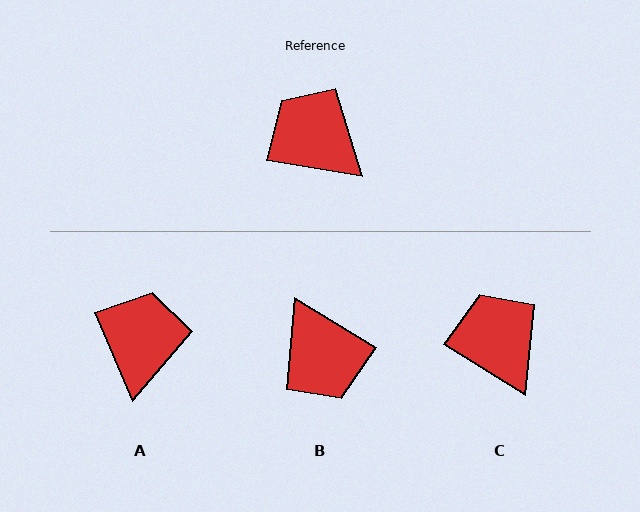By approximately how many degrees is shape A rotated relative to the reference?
Approximately 57 degrees clockwise.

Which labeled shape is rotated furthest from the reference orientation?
B, about 158 degrees away.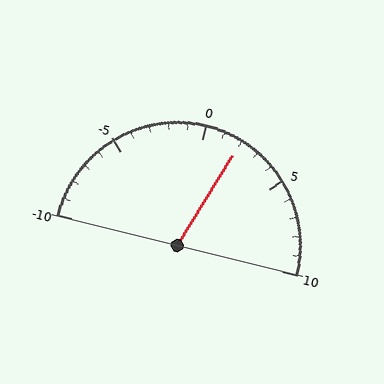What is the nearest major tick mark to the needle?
The nearest major tick mark is 0.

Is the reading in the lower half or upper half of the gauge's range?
The reading is in the upper half of the range (-10 to 10).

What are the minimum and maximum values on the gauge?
The gauge ranges from -10 to 10.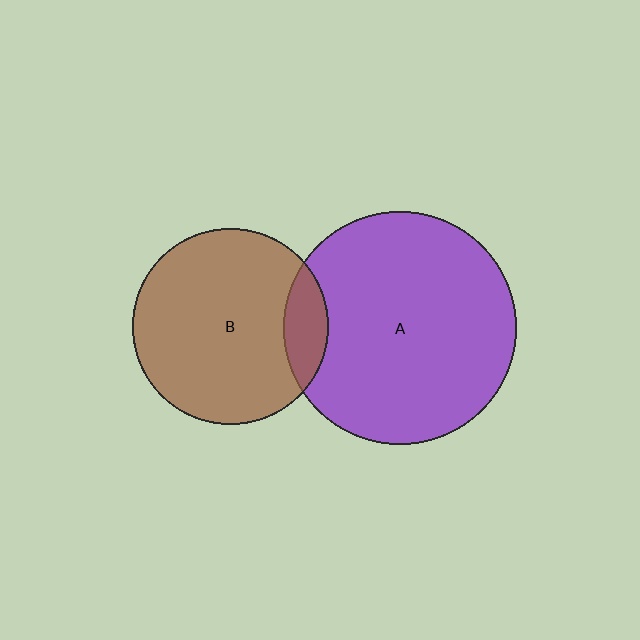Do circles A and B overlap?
Yes.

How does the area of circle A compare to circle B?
Approximately 1.4 times.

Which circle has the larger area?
Circle A (purple).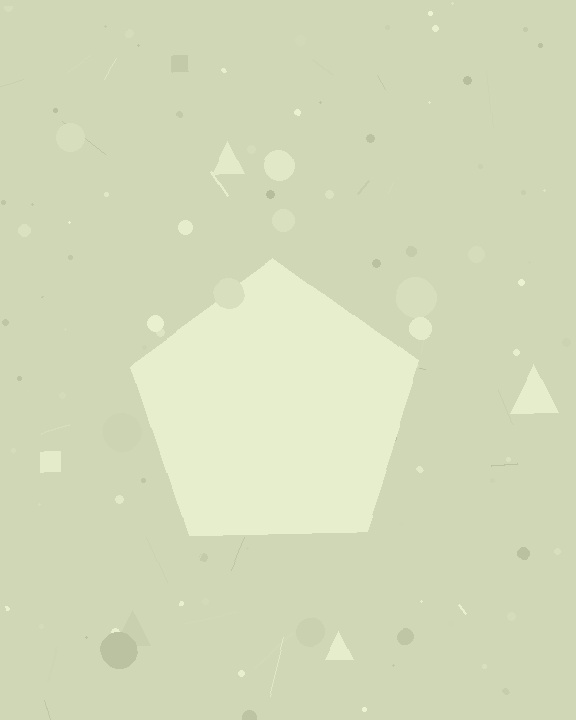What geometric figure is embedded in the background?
A pentagon is embedded in the background.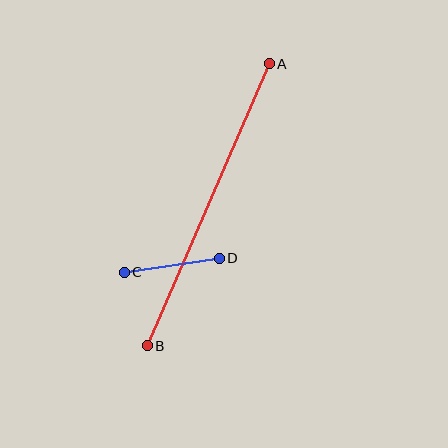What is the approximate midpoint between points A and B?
The midpoint is at approximately (208, 205) pixels.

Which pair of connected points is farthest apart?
Points A and B are farthest apart.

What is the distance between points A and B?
The distance is approximately 307 pixels.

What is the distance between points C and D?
The distance is approximately 96 pixels.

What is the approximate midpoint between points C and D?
The midpoint is at approximately (172, 265) pixels.